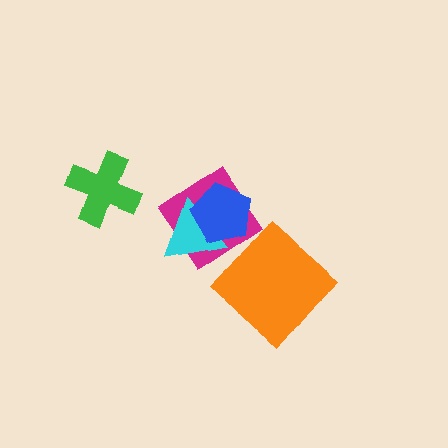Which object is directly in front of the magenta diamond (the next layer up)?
The cyan triangle is directly in front of the magenta diamond.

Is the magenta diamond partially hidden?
Yes, it is partially covered by another shape.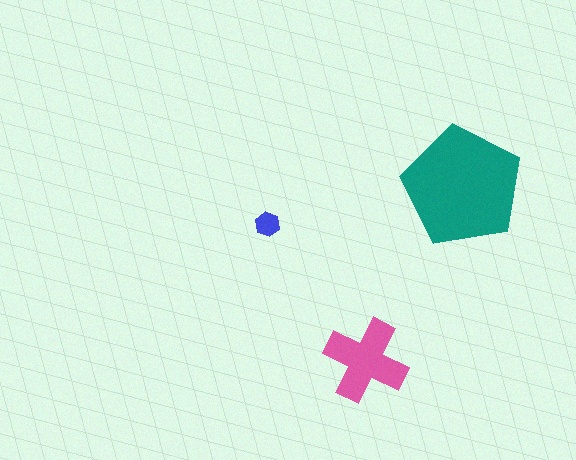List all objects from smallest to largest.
The blue hexagon, the pink cross, the teal pentagon.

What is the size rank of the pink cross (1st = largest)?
2nd.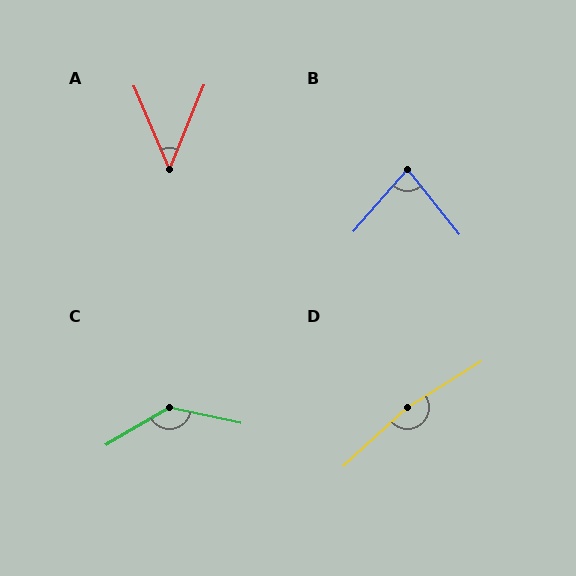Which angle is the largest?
D, at approximately 170 degrees.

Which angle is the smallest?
A, at approximately 45 degrees.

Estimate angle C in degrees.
Approximately 137 degrees.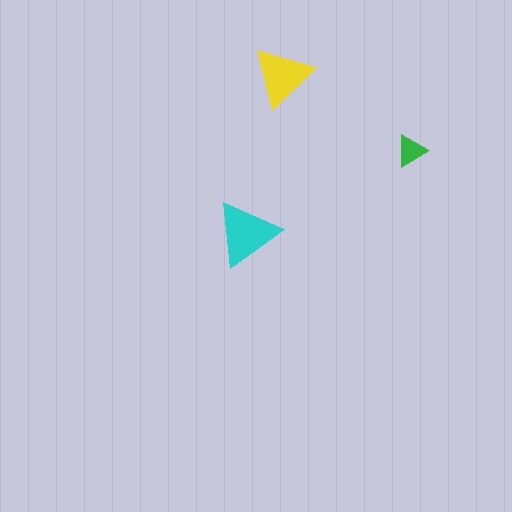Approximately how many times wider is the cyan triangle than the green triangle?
About 2 times wider.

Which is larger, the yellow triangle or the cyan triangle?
The cyan one.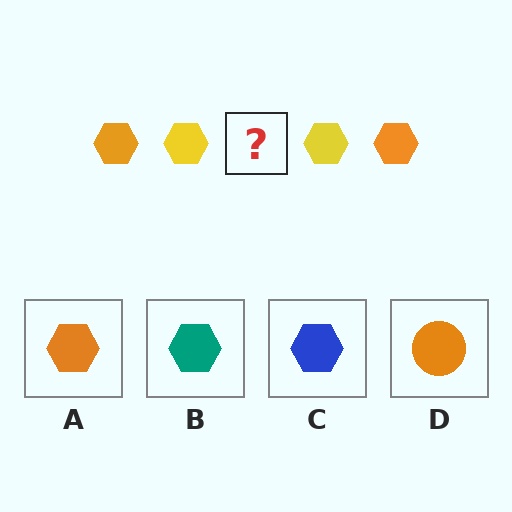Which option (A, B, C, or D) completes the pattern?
A.